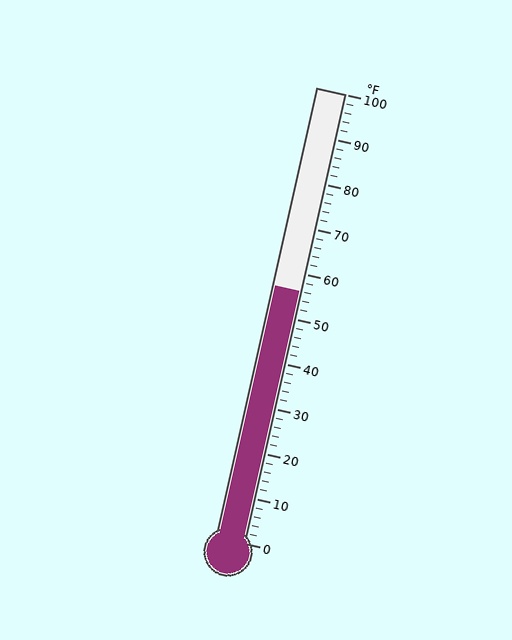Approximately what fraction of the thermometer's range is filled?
The thermometer is filled to approximately 55% of its range.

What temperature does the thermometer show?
The thermometer shows approximately 56°F.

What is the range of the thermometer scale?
The thermometer scale ranges from 0°F to 100°F.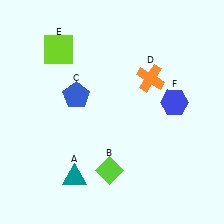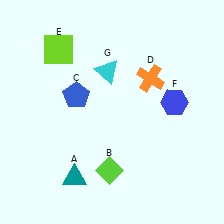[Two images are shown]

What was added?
A cyan triangle (G) was added in Image 2.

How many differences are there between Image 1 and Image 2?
There is 1 difference between the two images.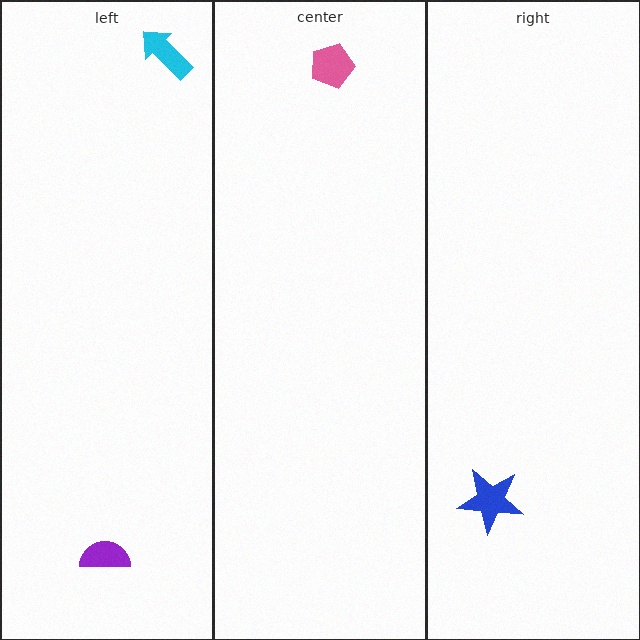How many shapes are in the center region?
1.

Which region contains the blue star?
The right region.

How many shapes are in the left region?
2.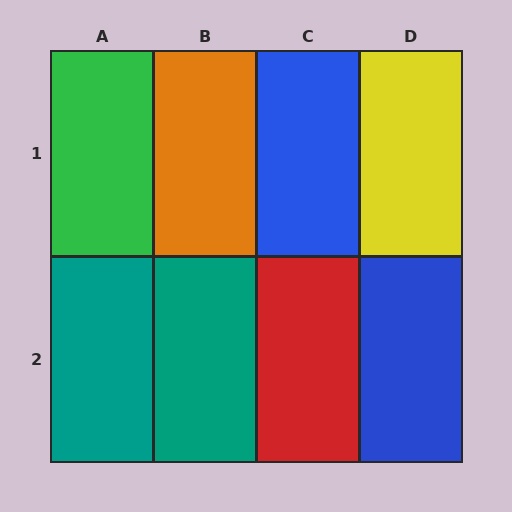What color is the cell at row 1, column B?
Orange.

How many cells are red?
1 cell is red.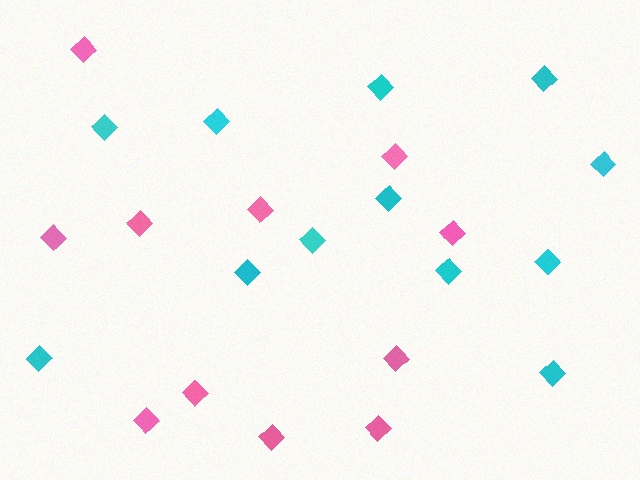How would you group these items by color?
There are 2 groups: one group of pink diamonds (11) and one group of cyan diamonds (12).